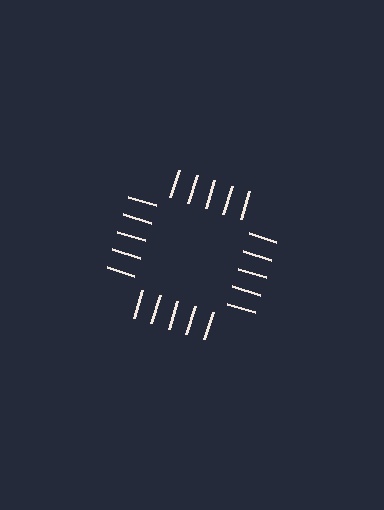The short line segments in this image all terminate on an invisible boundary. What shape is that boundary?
An illusory square — the line segments terminate on its edges but no continuous stroke is drawn.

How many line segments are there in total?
20 — 5 along each of the 4 edges.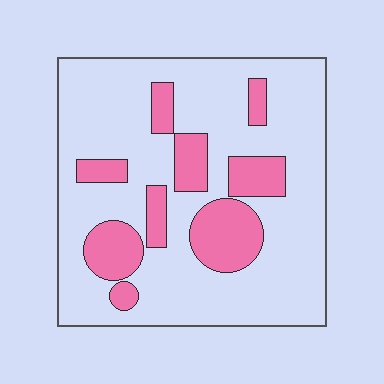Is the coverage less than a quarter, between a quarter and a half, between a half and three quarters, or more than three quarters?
Less than a quarter.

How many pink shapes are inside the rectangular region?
9.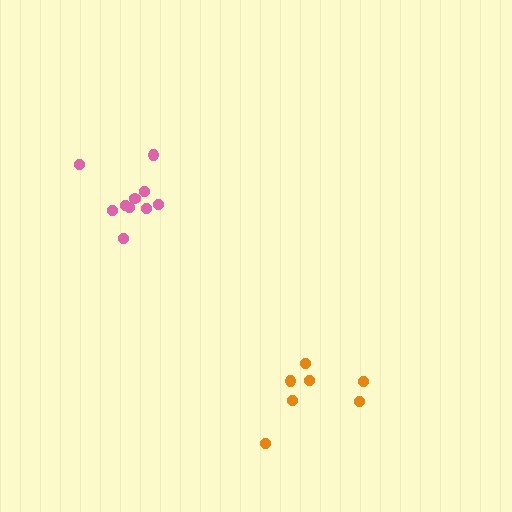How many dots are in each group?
Group 1: 7 dots, Group 2: 10 dots (17 total).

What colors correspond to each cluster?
The clusters are colored: orange, pink.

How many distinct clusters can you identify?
There are 2 distinct clusters.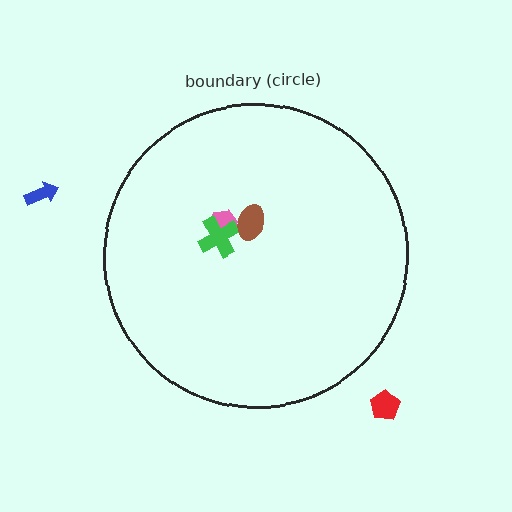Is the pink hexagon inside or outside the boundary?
Inside.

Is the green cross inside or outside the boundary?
Inside.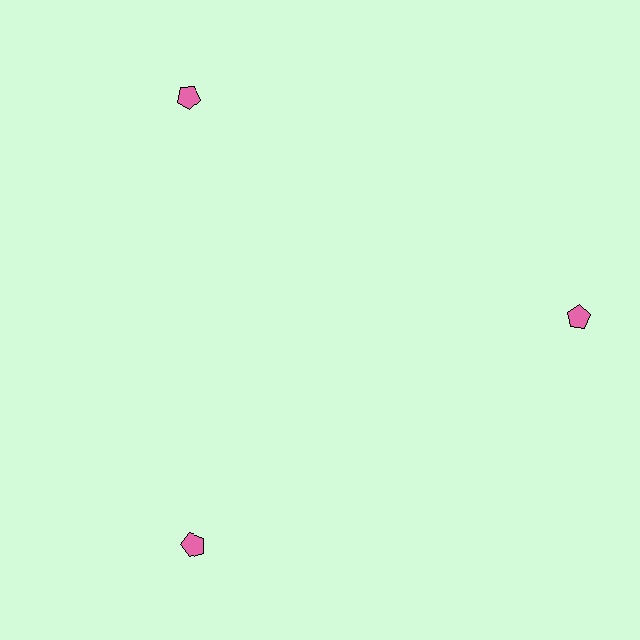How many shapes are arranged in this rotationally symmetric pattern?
There are 3 shapes, arranged in 3 groups of 1.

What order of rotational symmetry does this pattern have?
This pattern has 3-fold rotational symmetry.